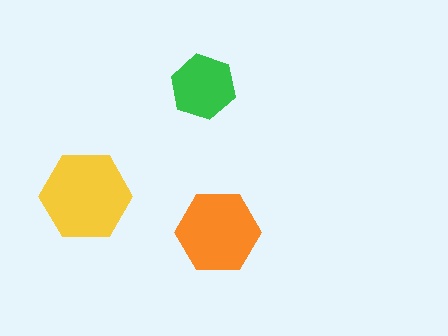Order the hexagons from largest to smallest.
the yellow one, the orange one, the green one.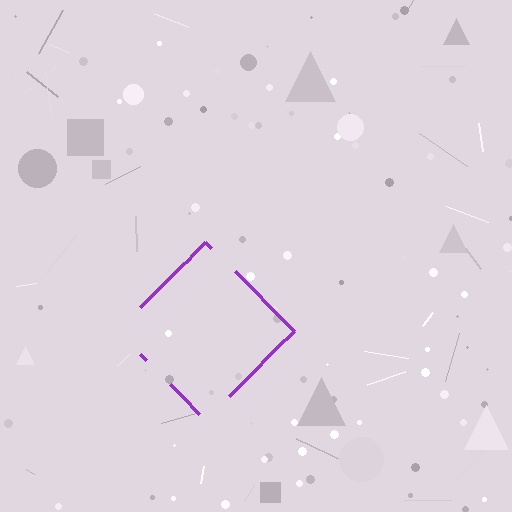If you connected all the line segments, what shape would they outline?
They would outline a diamond.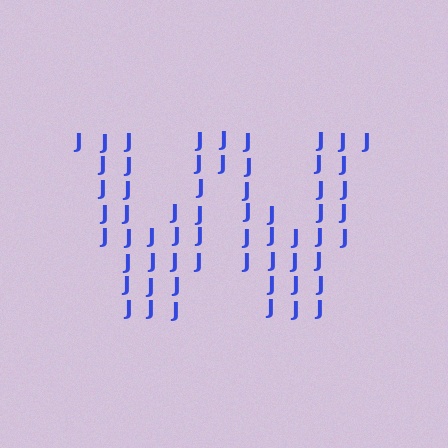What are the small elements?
The small elements are letter J's.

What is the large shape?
The large shape is the letter W.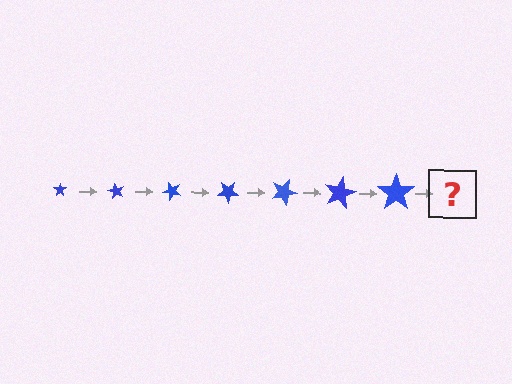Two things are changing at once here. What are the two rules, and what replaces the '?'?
The two rules are that the star grows larger each step and it rotates 60 degrees each step. The '?' should be a star, larger than the previous one and rotated 420 degrees from the start.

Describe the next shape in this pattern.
It should be a star, larger than the previous one and rotated 420 degrees from the start.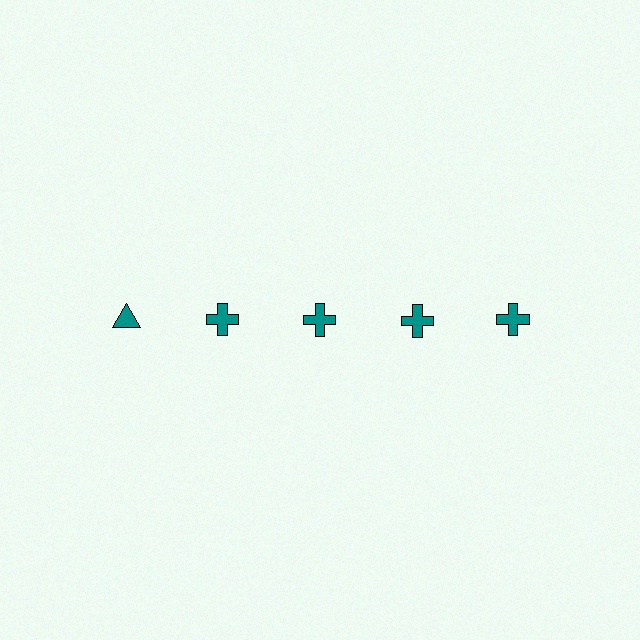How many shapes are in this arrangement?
There are 5 shapes arranged in a grid pattern.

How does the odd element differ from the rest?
It has a different shape: triangle instead of cross.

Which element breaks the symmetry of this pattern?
The teal triangle in the top row, leftmost column breaks the symmetry. All other shapes are teal crosses.